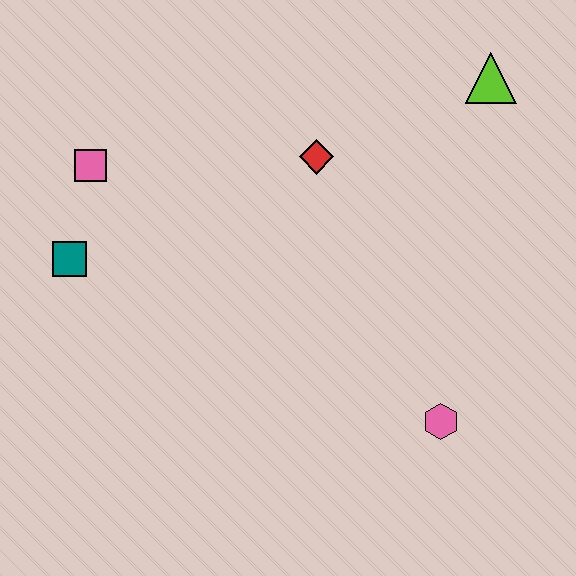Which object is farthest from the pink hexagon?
The pink square is farthest from the pink hexagon.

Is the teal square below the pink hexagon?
No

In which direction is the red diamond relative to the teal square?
The red diamond is to the right of the teal square.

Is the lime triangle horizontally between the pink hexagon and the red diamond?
No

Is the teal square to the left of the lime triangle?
Yes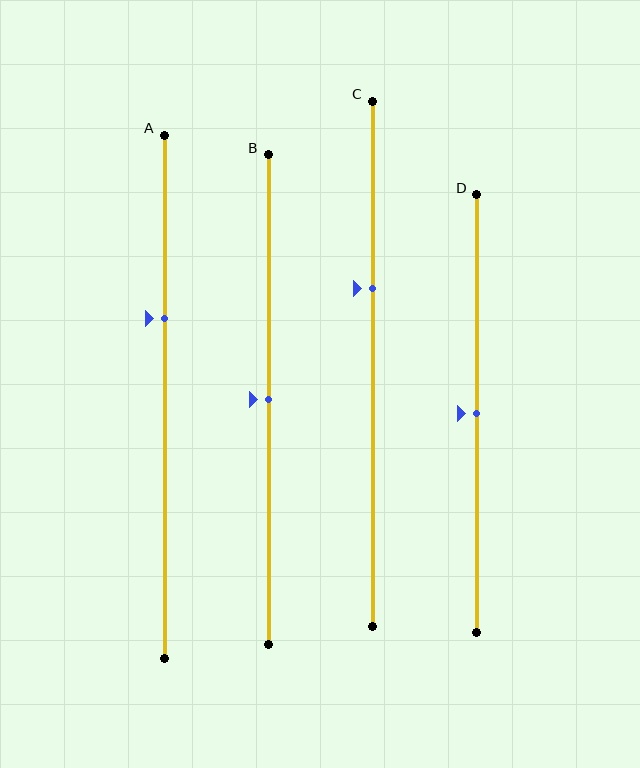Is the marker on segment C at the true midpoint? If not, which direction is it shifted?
No, the marker on segment C is shifted upward by about 14% of the segment length.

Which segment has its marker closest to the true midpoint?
Segment B has its marker closest to the true midpoint.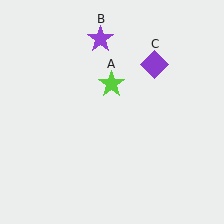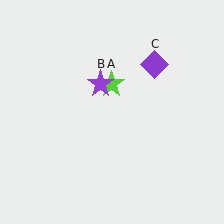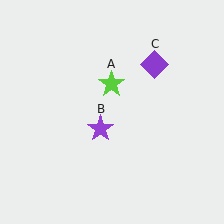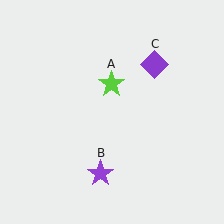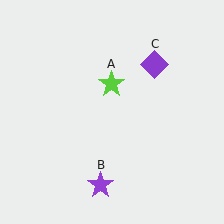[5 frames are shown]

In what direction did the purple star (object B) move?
The purple star (object B) moved down.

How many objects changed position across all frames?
1 object changed position: purple star (object B).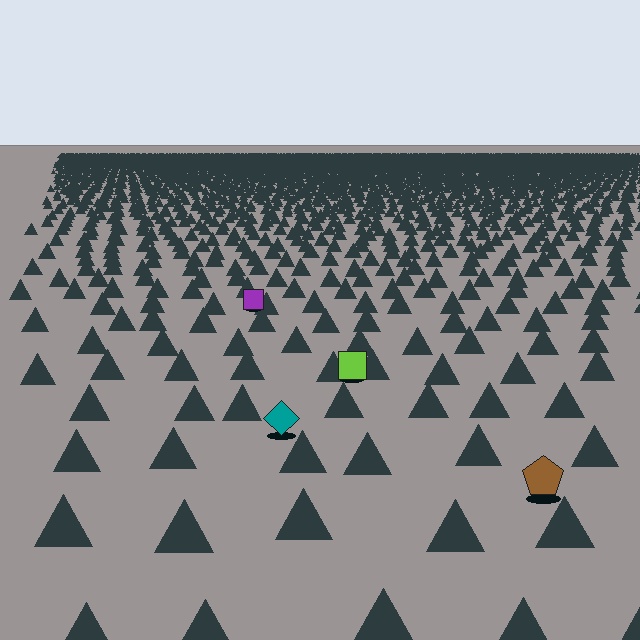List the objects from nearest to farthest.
From nearest to farthest: the brown pentagon, the teal diamond, the lime square, the purple square.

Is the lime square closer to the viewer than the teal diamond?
No. The teal diamond is closer — you can tell from the texture gradient: the ground texture is coarser near it.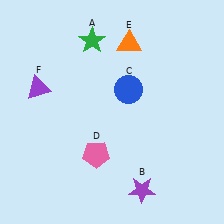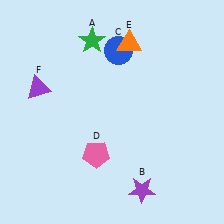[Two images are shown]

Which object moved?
The blue circle (C) moved up.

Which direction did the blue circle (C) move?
The blue circle (C) moved up.